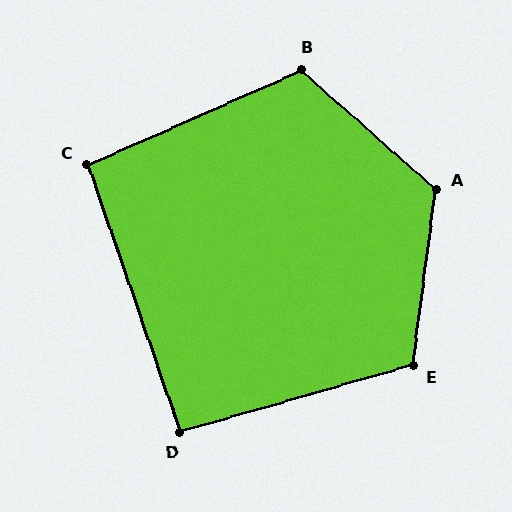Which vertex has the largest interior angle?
A, at approximately 124 degrees.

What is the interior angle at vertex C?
Approximately 95 degrees (approximately right).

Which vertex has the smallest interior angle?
D, at approximately 93 degrees.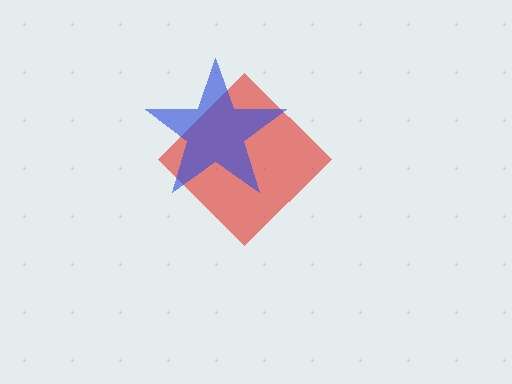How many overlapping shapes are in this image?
There are 2 overlapping shapes in the image.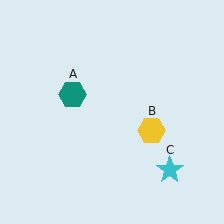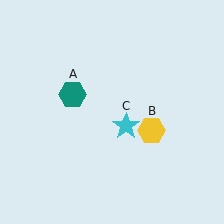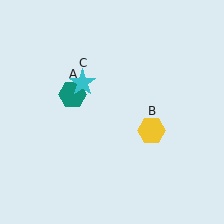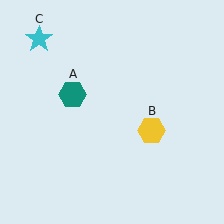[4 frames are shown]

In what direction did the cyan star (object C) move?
The cyan star (object C) moved up and to the left.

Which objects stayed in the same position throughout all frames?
Teal hexagon (object A) and yellow hexagon (object B) remained stationary.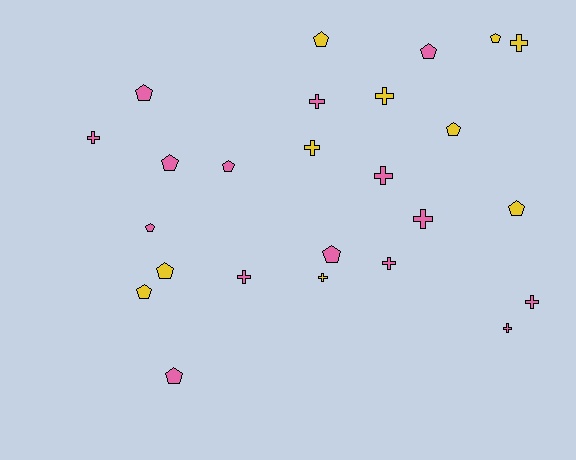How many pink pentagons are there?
There are 7 pink pentagons.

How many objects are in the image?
There are 25 objects.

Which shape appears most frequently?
Pentagon, with 13 objects.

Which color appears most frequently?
Pink, with 15 objects.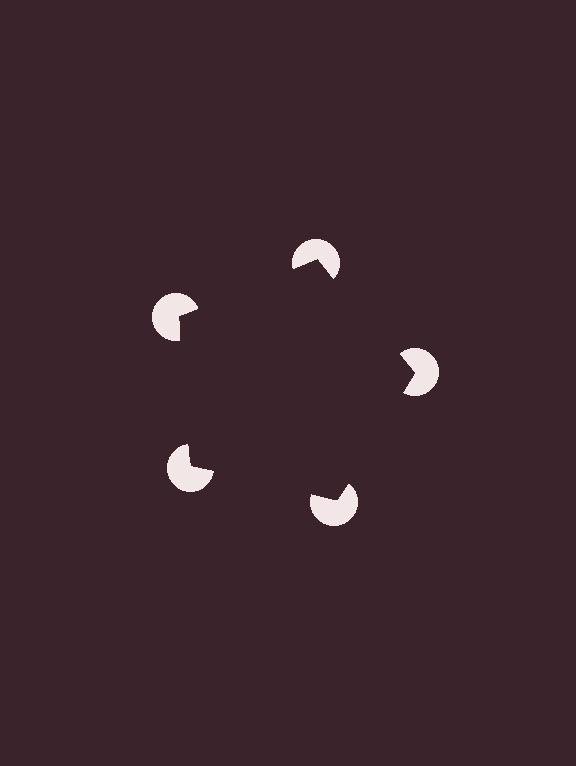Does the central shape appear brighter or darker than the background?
It typically appears slightly darker than the background, even though no actual brightness change is drawn.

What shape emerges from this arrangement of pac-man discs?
An illusory pentagon — its edges are inferred from the aligned wedge cuts in the pac-man discs, not physically drawn.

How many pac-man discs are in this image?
There are 5 — one at each vertex of the illusory pentagon.